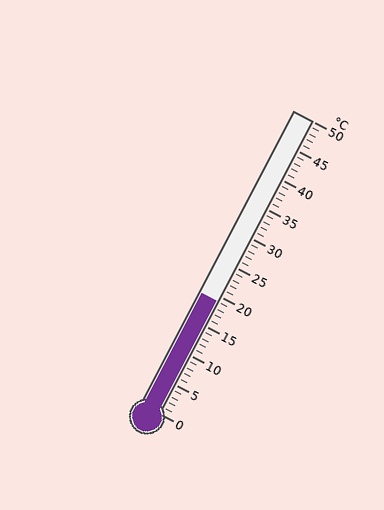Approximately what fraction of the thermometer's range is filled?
The thermometer is filled to approximately 40% of its range.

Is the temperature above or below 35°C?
The temperature is below 35°C.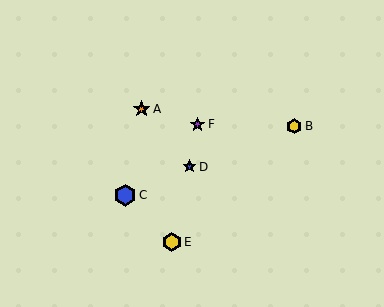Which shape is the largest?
The blue hexagon (labeled C) is the largest.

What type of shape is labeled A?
Shape A is an orange star.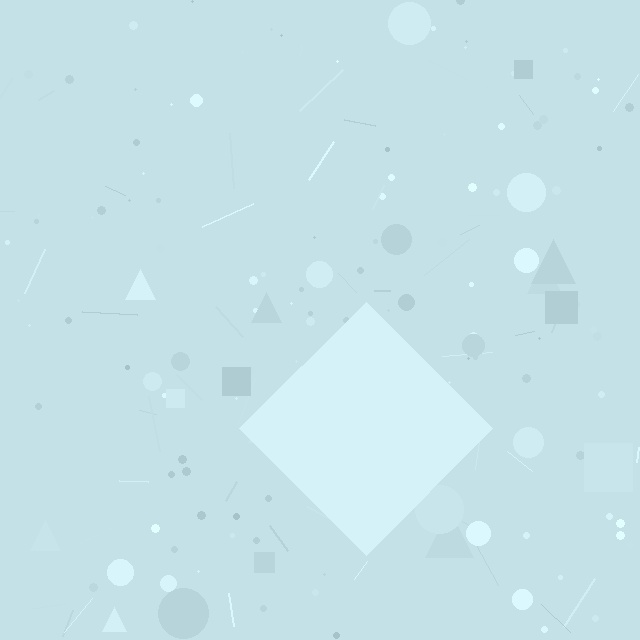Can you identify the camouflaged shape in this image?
The camouflaged shape is a diamond.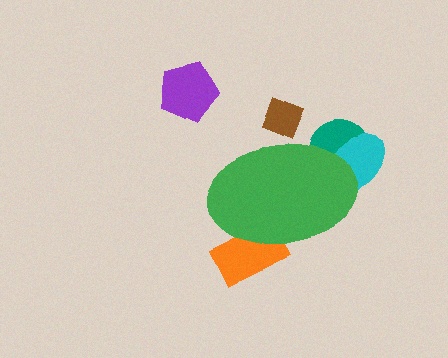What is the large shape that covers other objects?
A green ellipse.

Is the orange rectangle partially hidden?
Yes, the orange rectangle is partially hidden behind the green ellipse.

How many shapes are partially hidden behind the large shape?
4 shapes are partially hidden.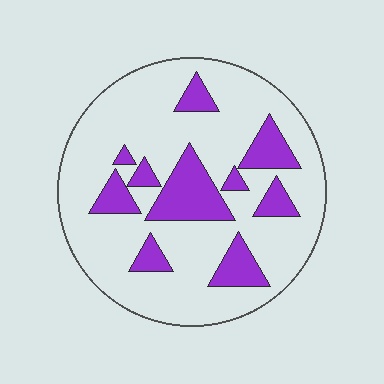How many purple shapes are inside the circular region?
10.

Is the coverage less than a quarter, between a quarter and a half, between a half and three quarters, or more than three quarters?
Less than a quarter.